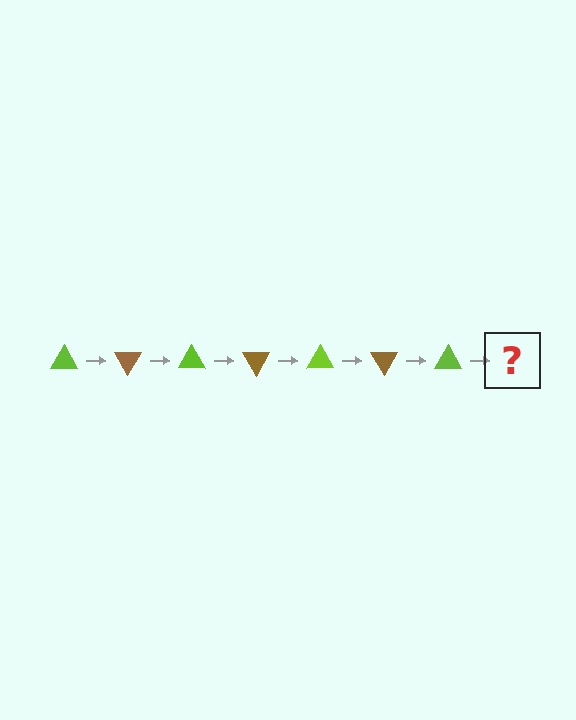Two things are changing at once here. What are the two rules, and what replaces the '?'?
The two rules are that it rotates 60 degrees each step and the color cycles through lime and brown. The '?' should be a brown triangle, rotated 420 degrees from the start.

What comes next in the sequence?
The next element should be a brown triangle, rotated 420 degrees from the start.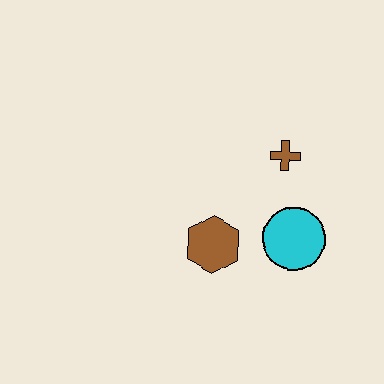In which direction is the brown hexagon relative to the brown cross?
The brown hexagon is below the brown cross.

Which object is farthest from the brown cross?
The brown hexagon is farthest from the brown cross.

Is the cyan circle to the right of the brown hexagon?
Yes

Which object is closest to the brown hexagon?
The cyan circle is closest to the brown hexagon.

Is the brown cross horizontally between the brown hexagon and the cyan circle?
Yes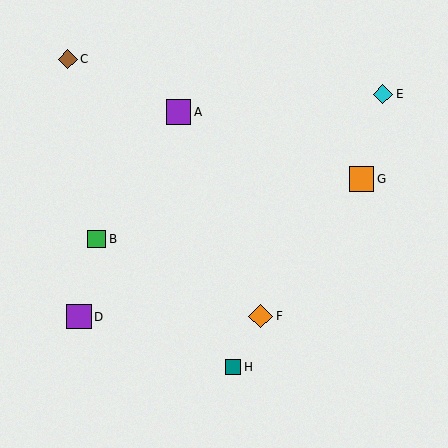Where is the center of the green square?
The center of the green square is at (97, 239).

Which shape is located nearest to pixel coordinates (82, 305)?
The purple square (labeled D) at (79, 317) is nearest to that location.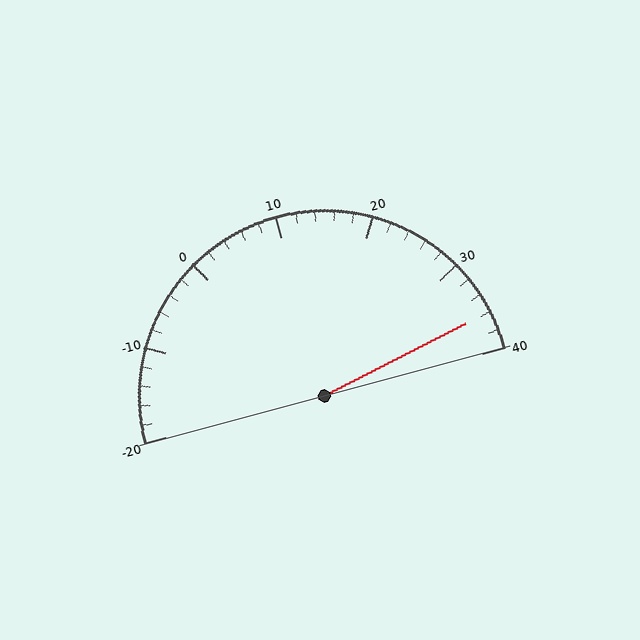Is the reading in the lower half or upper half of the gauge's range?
The reading is in the upper half of the range (-20 to 40).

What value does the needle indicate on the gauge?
The needle indicates approximately 36.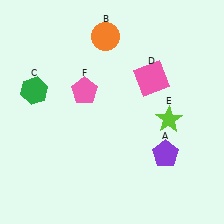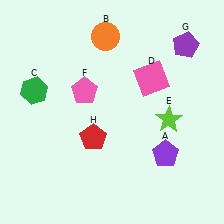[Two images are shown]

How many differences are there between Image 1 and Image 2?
There are 2 differences between the two images.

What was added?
A purple pentagon (G), a red pentagon (H) were added in Image 2.